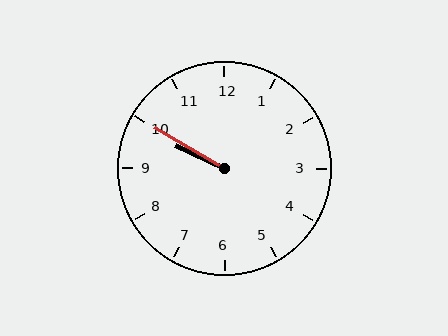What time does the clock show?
9:50.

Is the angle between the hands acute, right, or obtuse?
It is acute.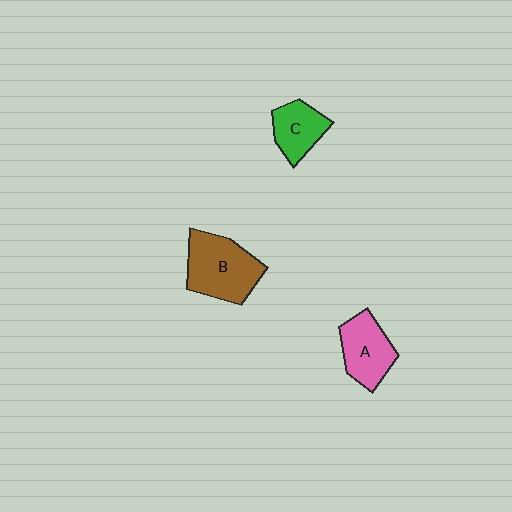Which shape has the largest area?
Shape B (brown).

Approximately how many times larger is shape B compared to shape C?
Approximately 1.7 times.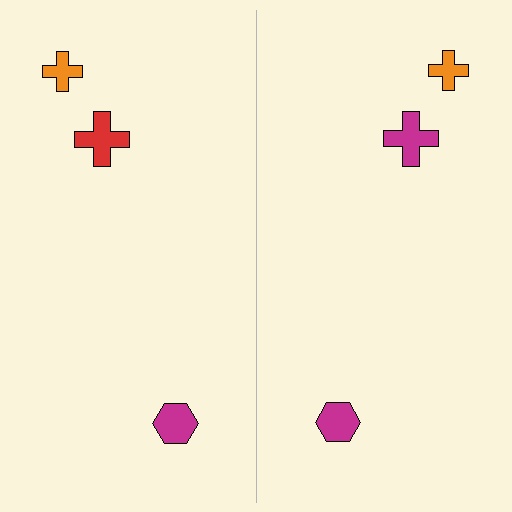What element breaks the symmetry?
The magenta cross on the right side breaks the symmetry — its mirror counterpart is red.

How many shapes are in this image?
There are 6 shapes in this image.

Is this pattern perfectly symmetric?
No, the pattern is not perfectly symmetric. The magenta cross on the right side breaks the symmetry — its mirror counterpart is red.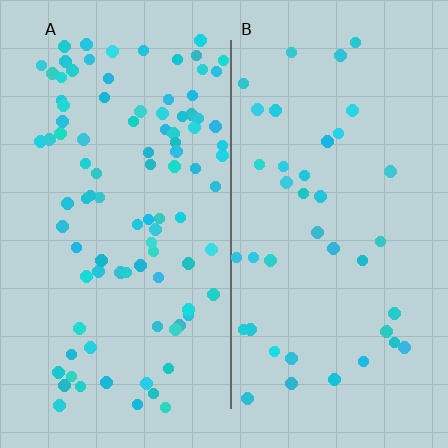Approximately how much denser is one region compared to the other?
Approximately 2.4× — region A over region B.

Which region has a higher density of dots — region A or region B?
A (the left).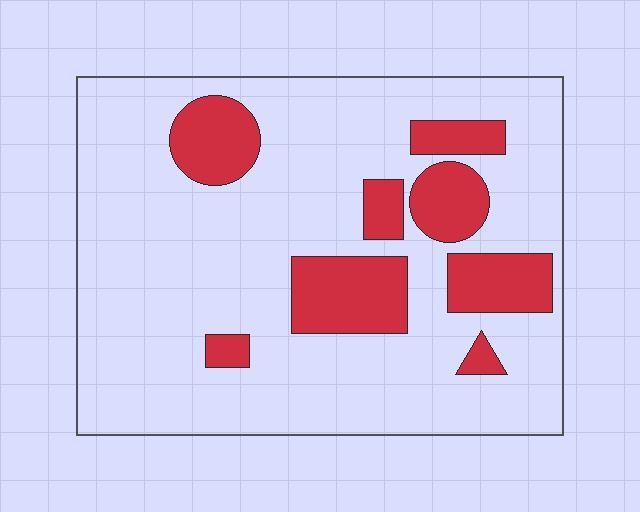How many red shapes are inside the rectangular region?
8.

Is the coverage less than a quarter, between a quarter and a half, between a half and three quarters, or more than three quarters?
Less than a quarter.